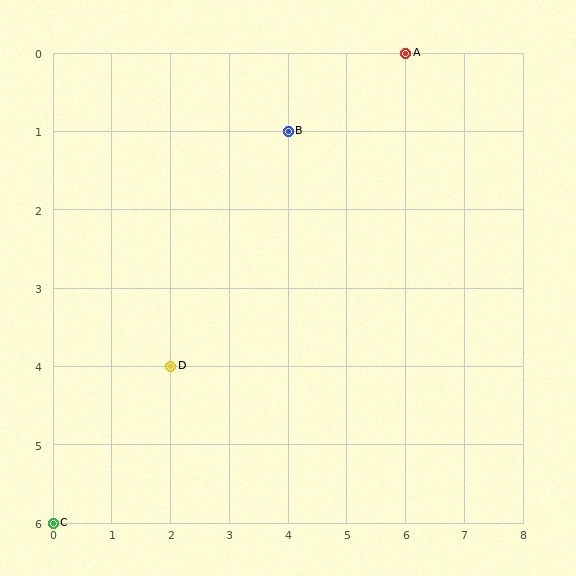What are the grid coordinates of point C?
Point C is at grid coordinates (0, 6).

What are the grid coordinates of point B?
Point B is at grid coordinates (4, 1).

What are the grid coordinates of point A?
Point A is at grid coordinates (6, 0).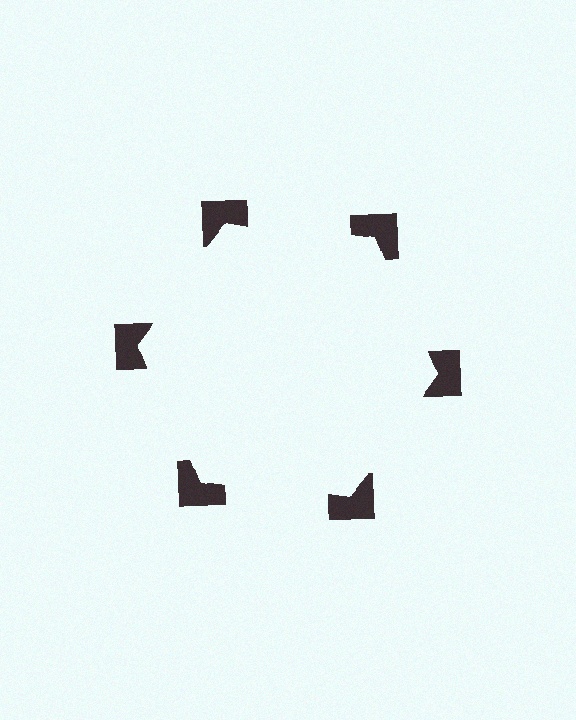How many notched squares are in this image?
There are 6 — one at each vertex of the illusory hexagon.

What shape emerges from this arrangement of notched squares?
An illusory hexagon — its edges are inferred from the aligned wedge cuts in the notched squares, not physically drawn.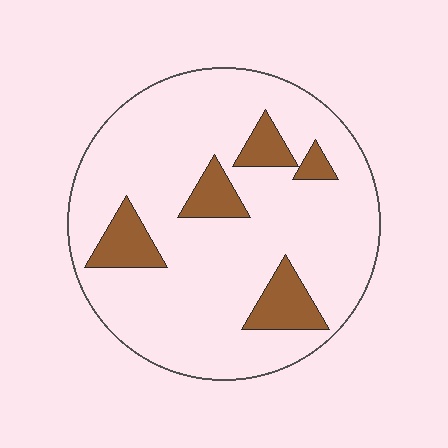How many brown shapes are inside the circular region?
5.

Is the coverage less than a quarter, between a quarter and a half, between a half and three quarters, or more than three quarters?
Less than a quarter.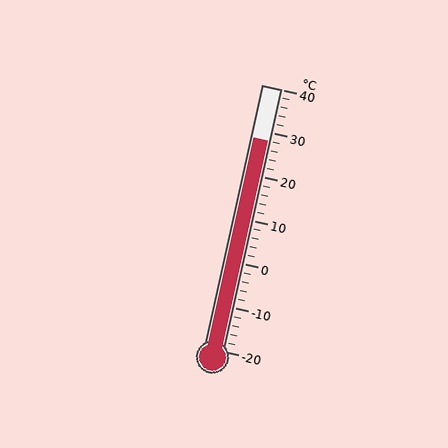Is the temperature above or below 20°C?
The temperature is above 20°C.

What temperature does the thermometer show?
The thermometer shows approximately 28°C.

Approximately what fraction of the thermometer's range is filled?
The thermometer is filled to approximately 80% of its range.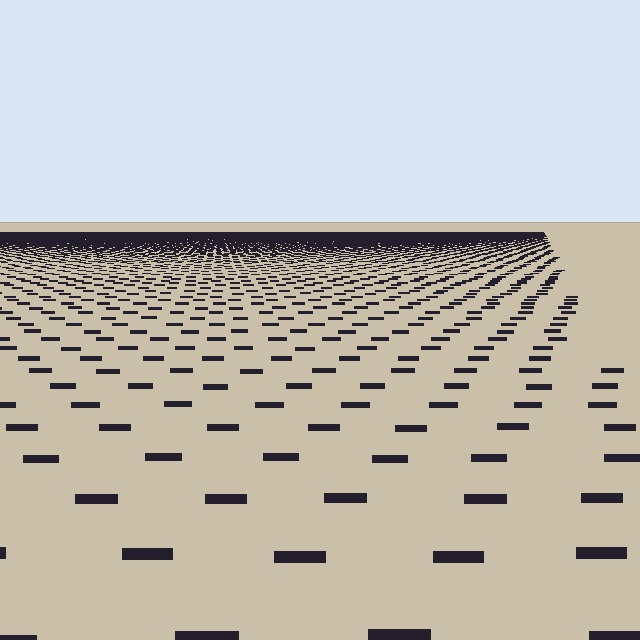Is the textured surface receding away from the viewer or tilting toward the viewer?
The surface is receding away from the viewer. Texture elements get smaller and denser toward the top.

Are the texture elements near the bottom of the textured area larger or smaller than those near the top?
Larger. Near the bottom, elements are closer to the viewer and appear at a bigger on-screen size.